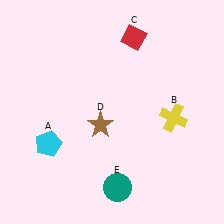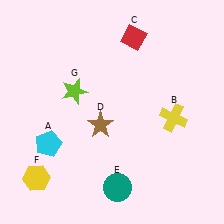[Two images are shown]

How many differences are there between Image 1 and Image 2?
There are 2 differences between the two images.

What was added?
A yellow hexagon (F), a lime star (G) were added in Image 2.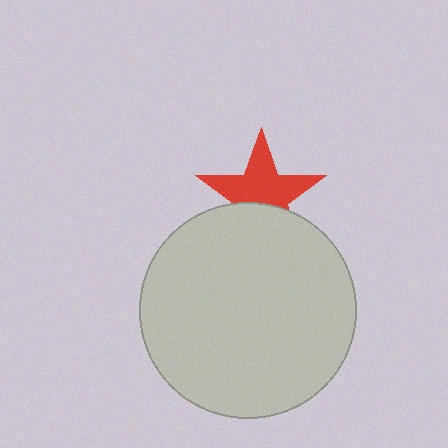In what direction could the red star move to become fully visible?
The red star could move up. That would shift it out from behind the light gray circle entirely.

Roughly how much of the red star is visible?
About half of it is visible (roughly 62%).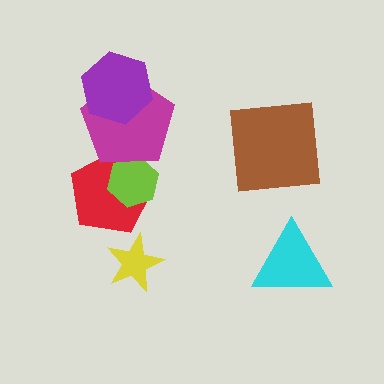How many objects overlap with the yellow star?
0 objects overlap with the yellow star.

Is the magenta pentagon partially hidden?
Yes, it is partially covered by another shape.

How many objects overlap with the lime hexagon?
2 objects overlap with the lime hexagon.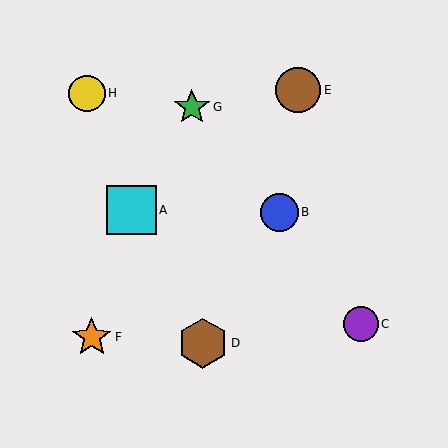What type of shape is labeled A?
Shape A is a cyan square.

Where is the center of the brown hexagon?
The center of the brown hexagon is at (203, 343).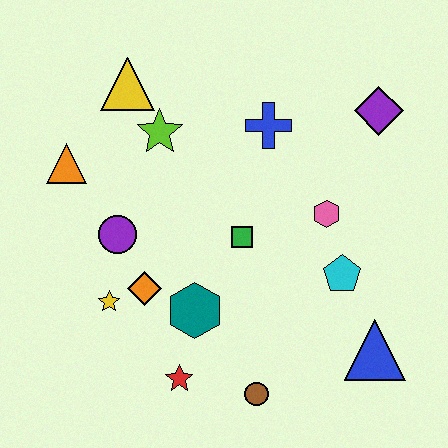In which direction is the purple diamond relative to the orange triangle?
The purple diamond is to the right of the orange triangle.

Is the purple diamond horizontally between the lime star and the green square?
No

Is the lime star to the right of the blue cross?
No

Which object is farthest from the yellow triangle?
The blue triangle is farthest from the yellow triangle.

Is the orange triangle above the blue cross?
No